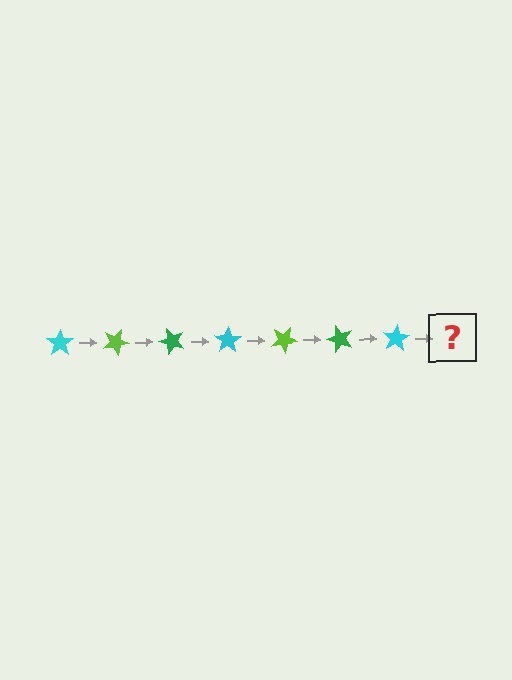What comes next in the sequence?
The next element should be a lime star, rotated 175 degrees from the start.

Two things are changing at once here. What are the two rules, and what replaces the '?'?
The two rules are that it rotates 25 degrees each step and the color cycles through cyan, lime, and green. The '?' should be a lime star, rotated 175 degrees from the start.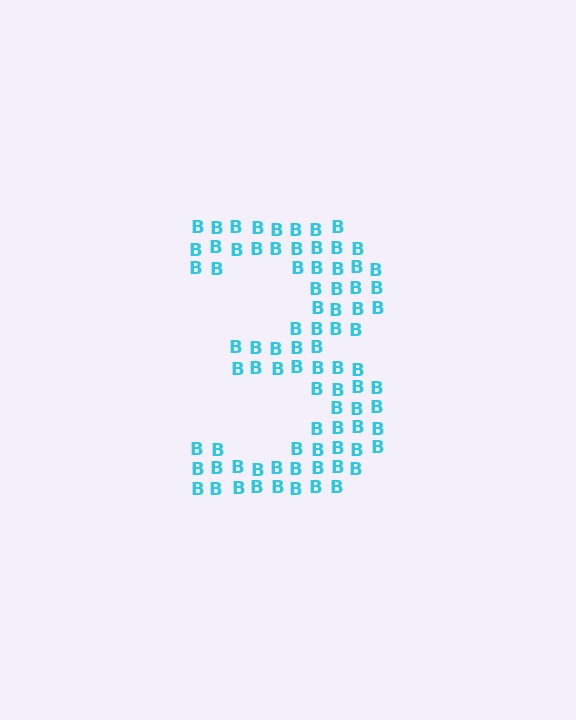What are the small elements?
The small elements are letter B's.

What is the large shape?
The large shape is the digit 3.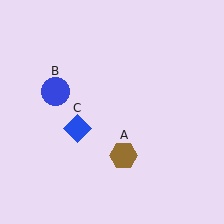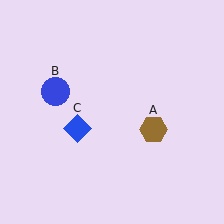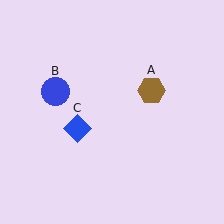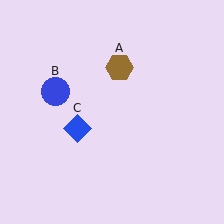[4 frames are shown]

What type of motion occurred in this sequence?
The brown hexagon (object A) rotated counterclockwise around the center of the scene.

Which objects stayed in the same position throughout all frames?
Blue circle (object B) and blue diamond (object C) remained stationary.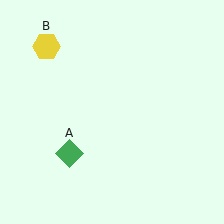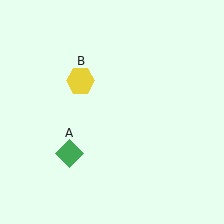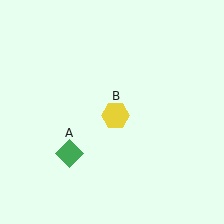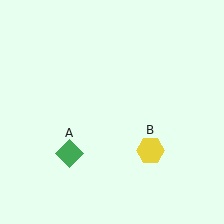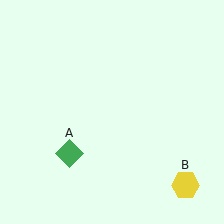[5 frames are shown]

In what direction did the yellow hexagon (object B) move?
The yellow hexagon (object B) moved down and to the right.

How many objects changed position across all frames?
1 object changed position: yellow hexagon (object B).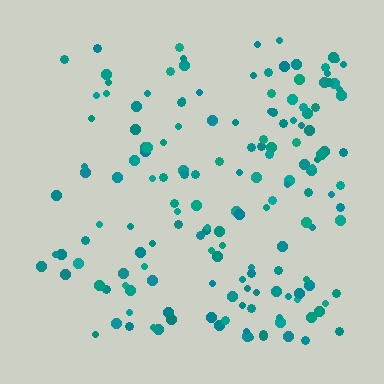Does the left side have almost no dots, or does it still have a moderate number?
Still a moderate number, just noticeably fewer than the right.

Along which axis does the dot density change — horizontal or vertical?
Horizontal.